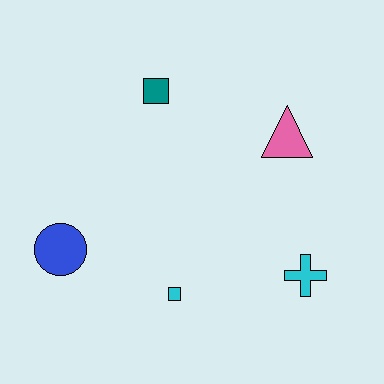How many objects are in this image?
There are 5 objects.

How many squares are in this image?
There are 2 squares.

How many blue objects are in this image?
There is 1 blue object.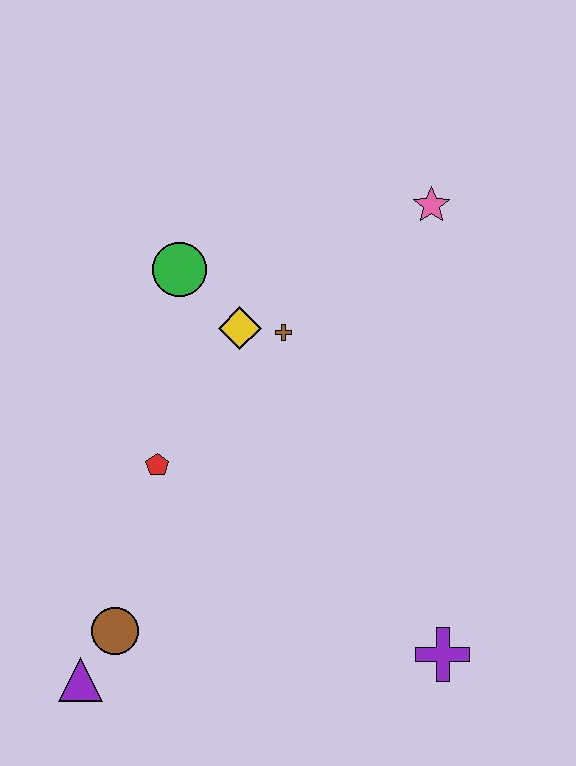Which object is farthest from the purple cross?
The green circle is farthest from the purple cross.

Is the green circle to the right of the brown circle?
Yes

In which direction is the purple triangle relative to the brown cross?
The purple triangle is below the brown cross.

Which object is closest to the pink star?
The brown cross is closest to the pink star.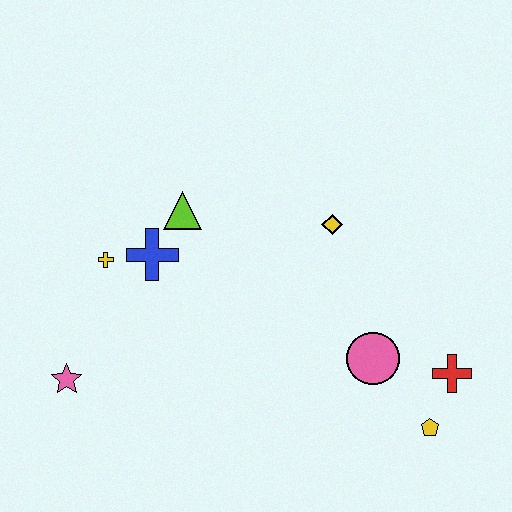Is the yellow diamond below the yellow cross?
No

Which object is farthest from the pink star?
The red cross is farthest from the pink star.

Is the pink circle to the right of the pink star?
Yes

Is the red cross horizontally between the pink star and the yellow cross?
No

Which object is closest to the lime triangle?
The blue cross is closest to the lime triangle.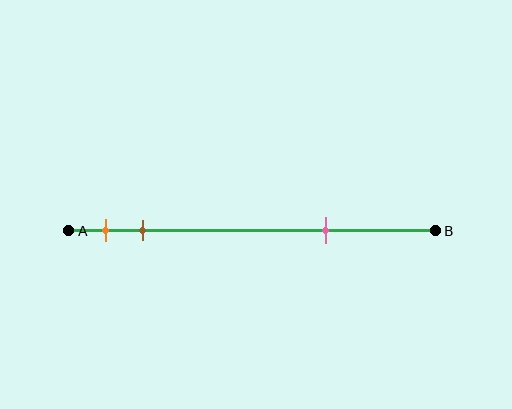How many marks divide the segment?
There are 3 marks dividing the segment.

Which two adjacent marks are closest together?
The orange and brown marks are the closest adjacent pair.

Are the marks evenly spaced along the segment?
No, the marks are not evenly spaced.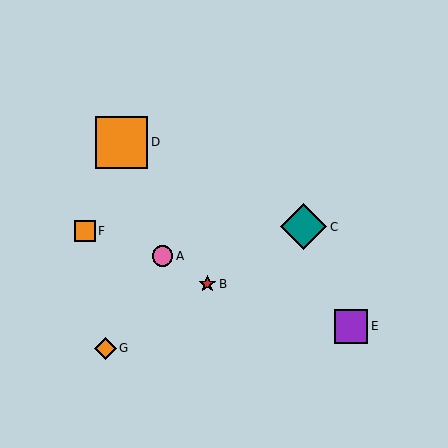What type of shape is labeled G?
Shape G is an orange diamond.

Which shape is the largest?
The orange square (labeled D) is the largest.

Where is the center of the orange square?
The center of the orange square is at (121, 142).